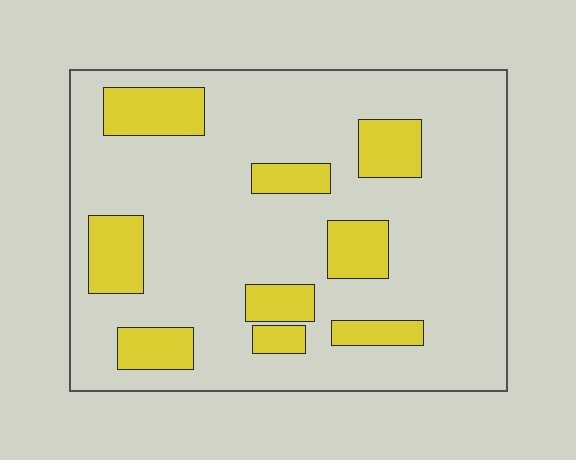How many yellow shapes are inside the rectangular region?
9.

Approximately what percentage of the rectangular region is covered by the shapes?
Approximately 20%.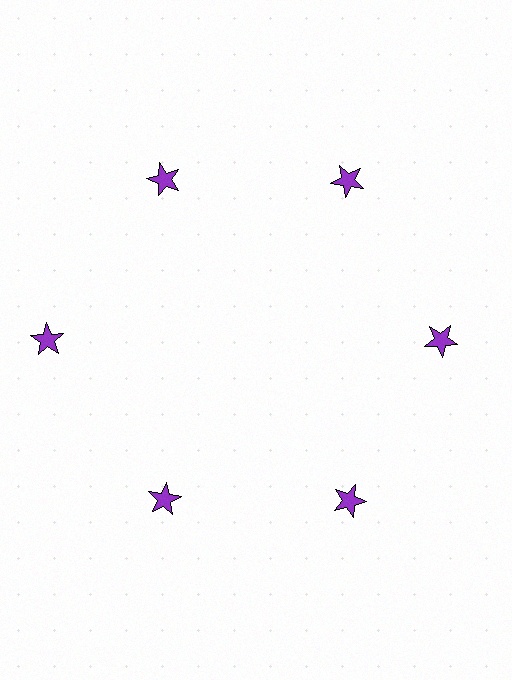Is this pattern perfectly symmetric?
No. The 6 purple stars are arranged in a ring, but one element near the 9 o'clock position is pushed outward from the center, breaking the 6-fold rotational symmetry.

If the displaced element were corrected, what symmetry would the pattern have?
It would have 6-fold rotational symmetry — the pattern would map onto itself every 60 degrees.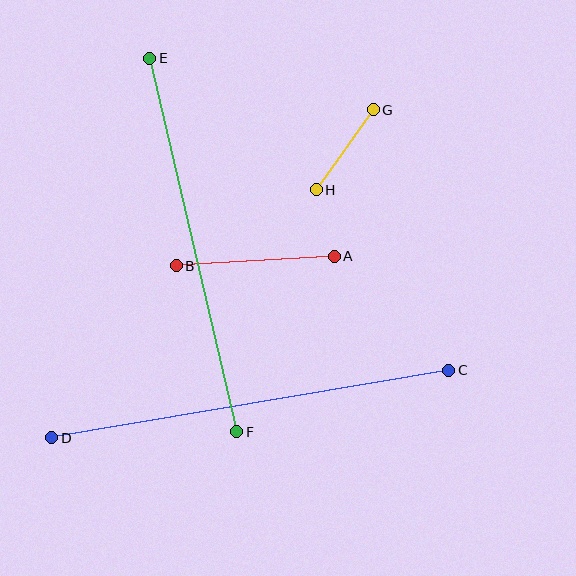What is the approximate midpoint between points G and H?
The midpoint is at approximately (345, 150) pixels.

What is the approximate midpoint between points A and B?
The midpoint is at approximately (255, 261) pixels.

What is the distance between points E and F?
The distance is approximately 383 pixels.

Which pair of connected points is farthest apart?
Points C and D are farthest apart.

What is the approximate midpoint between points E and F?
The midpoint is at approximately (193, 245) pixels.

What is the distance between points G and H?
The distance is approximately 98 pixels.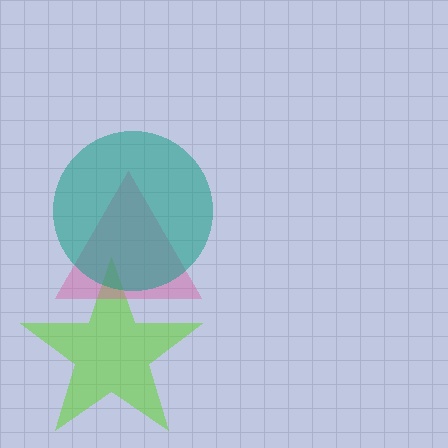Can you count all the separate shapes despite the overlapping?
Yes, there are 3 separate shapes.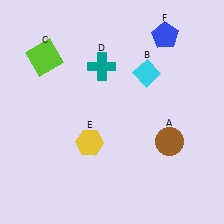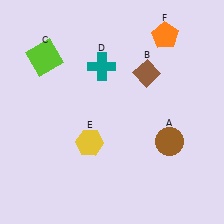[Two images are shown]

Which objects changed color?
B changed from cyan to brown. F changed from blue to orange.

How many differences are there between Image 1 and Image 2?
There are 2 differences between the two images.